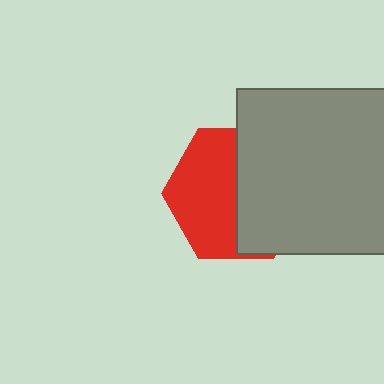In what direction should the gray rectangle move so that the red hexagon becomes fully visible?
The gray rectangle should move right. That is the shortest direction to clear the overlap and leave the red hexagon fully visible.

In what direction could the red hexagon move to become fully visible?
The red hexagon could move left. That would shift it out from behind the gray rectangle entirely.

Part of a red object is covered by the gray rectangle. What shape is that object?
It is a hexagon.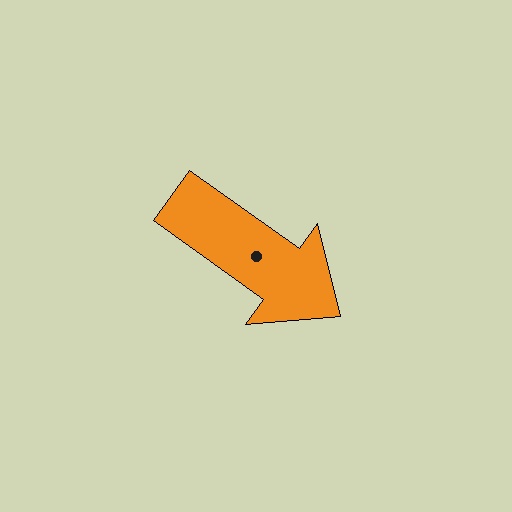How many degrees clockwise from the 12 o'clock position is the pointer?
Approximately 126 degrees.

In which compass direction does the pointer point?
Southeast.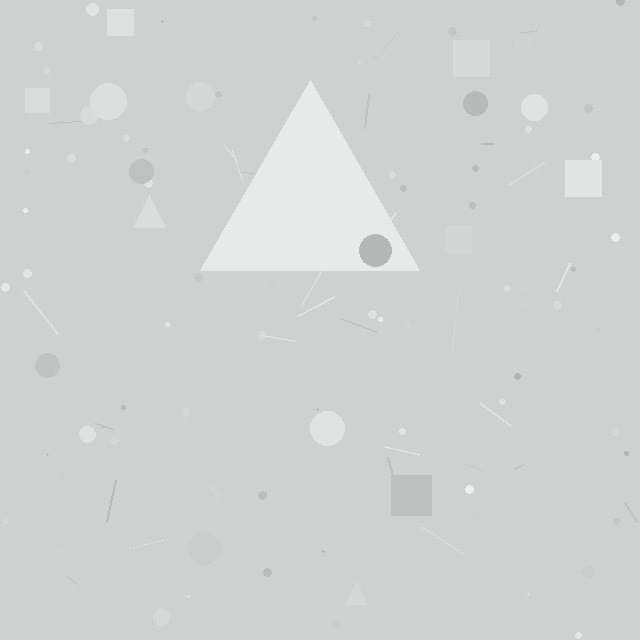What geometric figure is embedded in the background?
A triangle is embedded in the background.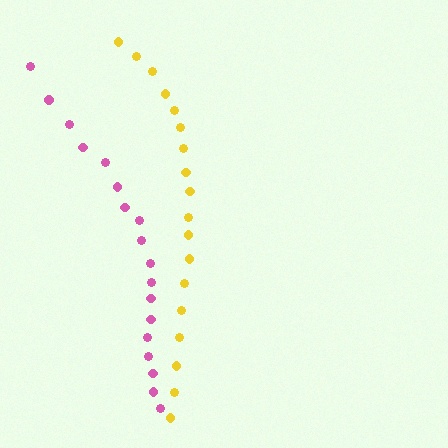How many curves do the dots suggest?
There are 2 distinct paths.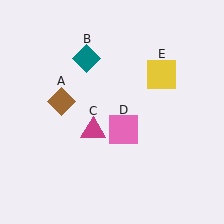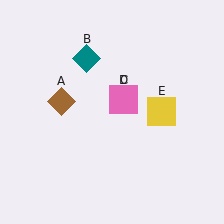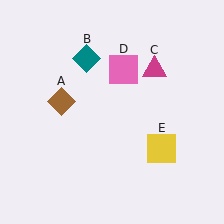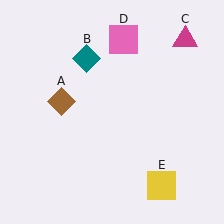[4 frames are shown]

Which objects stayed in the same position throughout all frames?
Brown diamond (object A) and teal diamond (object B) remained stationary.